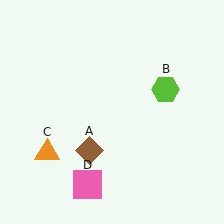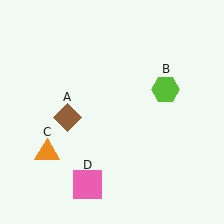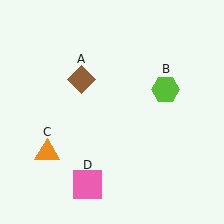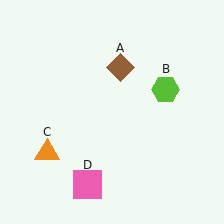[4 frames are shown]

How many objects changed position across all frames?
1 object changed position: brown diamond (object A).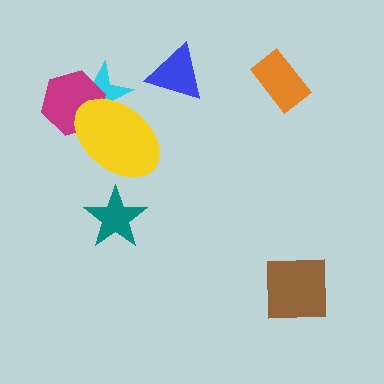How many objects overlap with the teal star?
0 objects overlap with the teal star.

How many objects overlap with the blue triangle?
0 objects overlap with the blue triangle.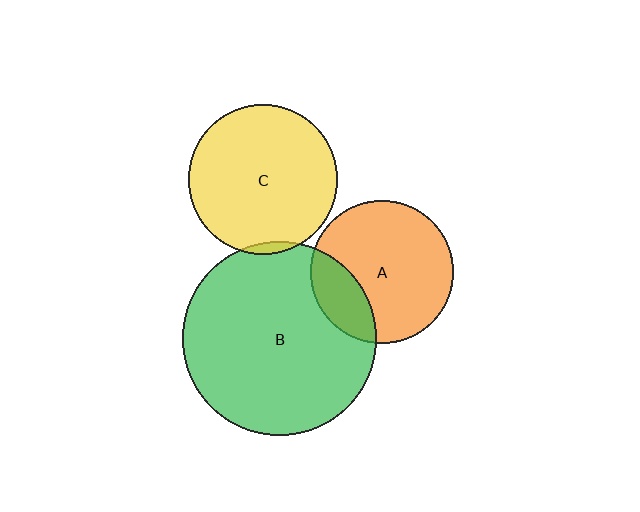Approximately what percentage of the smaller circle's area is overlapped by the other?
Approximately 25%.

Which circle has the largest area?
Circle B (green).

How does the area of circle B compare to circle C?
Approximately 1.7 times.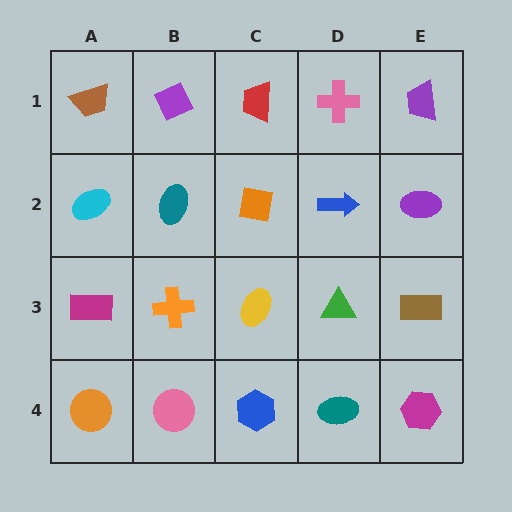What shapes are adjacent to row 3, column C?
An orange square (row 2, column C), a blue hexagon (row 4, column C), an orange cross (row 3, column B), a green triangle (row 3, column D).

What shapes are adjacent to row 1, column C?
An orange square (row 2, column C), a purple diamond (row 1, column B), a pink cross (row 1, column D).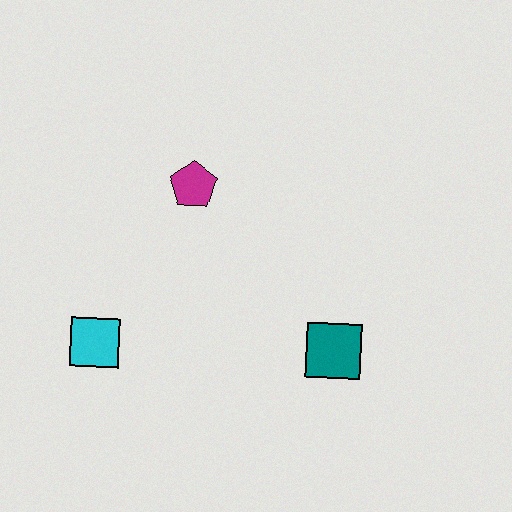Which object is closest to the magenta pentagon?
The cyan square is closest to the magenta pentagon.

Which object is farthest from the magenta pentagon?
The teal square is farthest from the magenta pentagon.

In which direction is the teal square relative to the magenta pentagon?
The teal square is below the magenta pentagon.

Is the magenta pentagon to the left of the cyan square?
No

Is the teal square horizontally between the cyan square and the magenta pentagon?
No